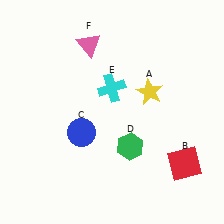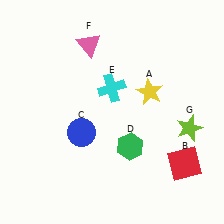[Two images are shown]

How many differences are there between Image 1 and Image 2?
There is 1 difference between the two images.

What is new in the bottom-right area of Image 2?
A lime star (G) was added in the bottom-right area of Image 2.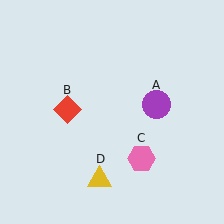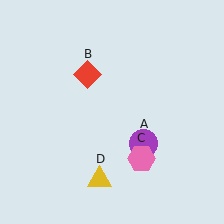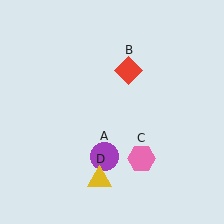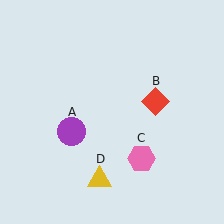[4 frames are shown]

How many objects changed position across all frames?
2 objects changed position: purple circle (object A), red diamond (object B).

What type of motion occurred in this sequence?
The purple circle (object A), red diamond (object B) rotated clockwise around the center of the scene.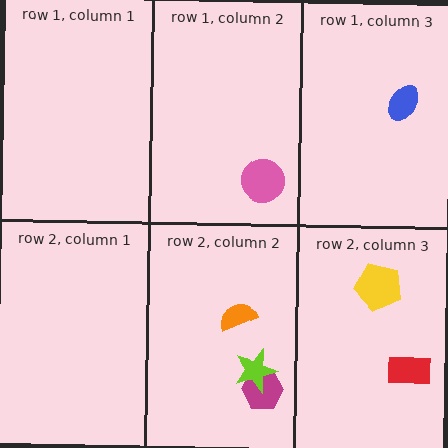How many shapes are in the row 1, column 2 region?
1.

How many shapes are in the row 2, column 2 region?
3.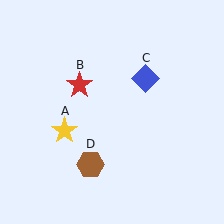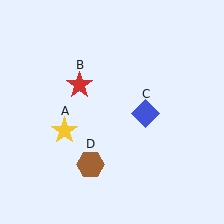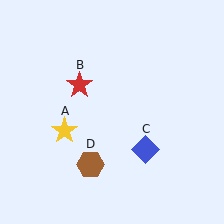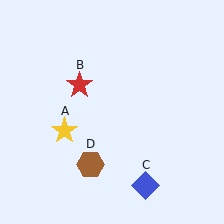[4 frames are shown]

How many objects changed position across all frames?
1 object changed position: blue diamond (object C).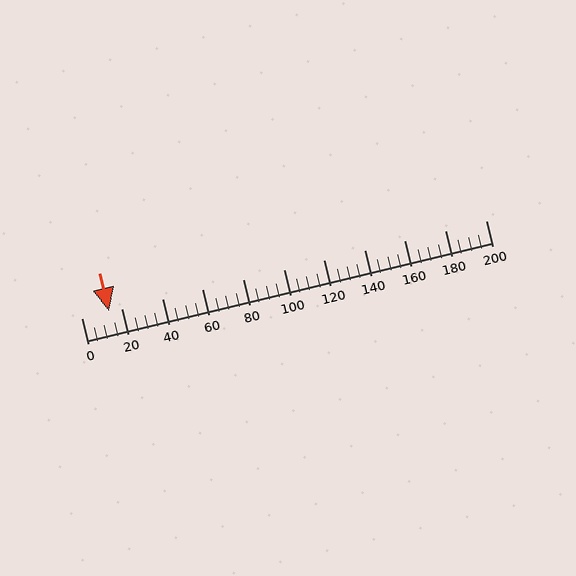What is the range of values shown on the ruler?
The ruler shows values from 0 to 200.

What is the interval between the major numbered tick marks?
The major tick marks are spaced 20 units apart.